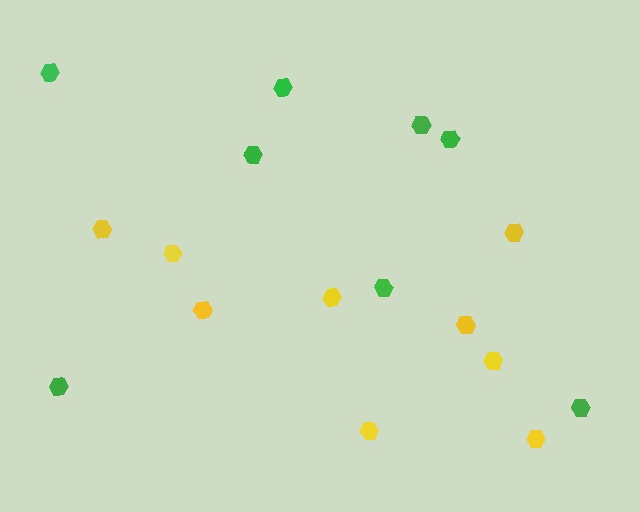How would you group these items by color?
There are 2 groups: one group of yellow hexagons (9) and one group of green hexagons (8).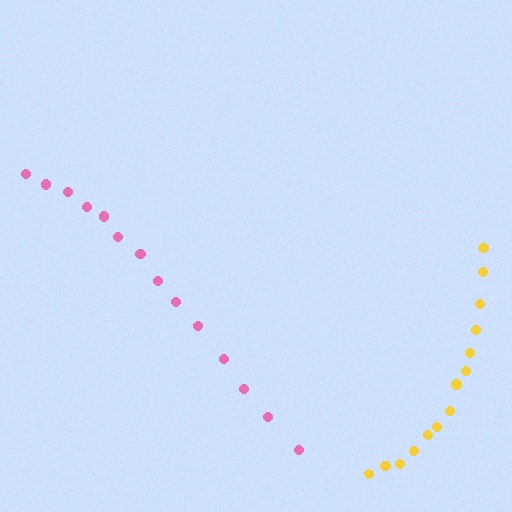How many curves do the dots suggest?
There are 2 distinct paths.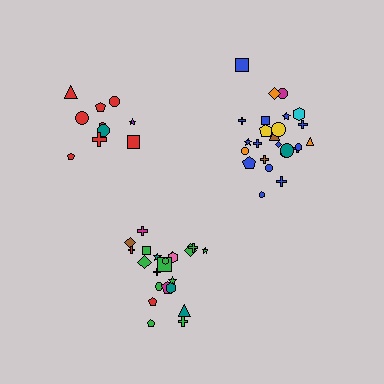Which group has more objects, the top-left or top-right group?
The top-right group.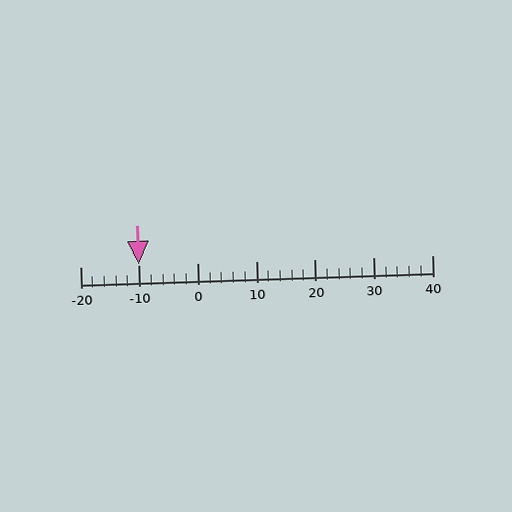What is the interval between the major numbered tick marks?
The major tick marks are spaced 10 units apart.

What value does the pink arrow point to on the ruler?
The pink arrow points to approximately -10.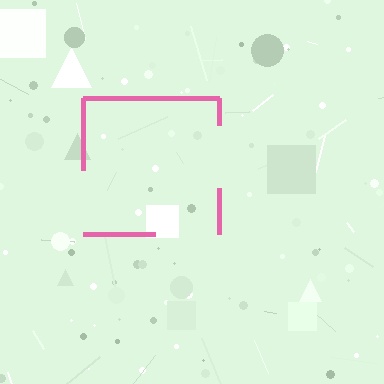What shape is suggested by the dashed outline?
The dashed outline suggests a square.